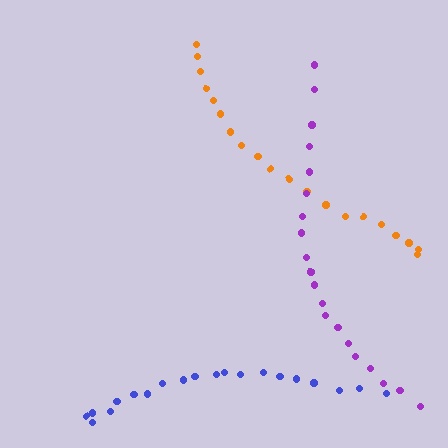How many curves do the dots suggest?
There are 3 distinct paths.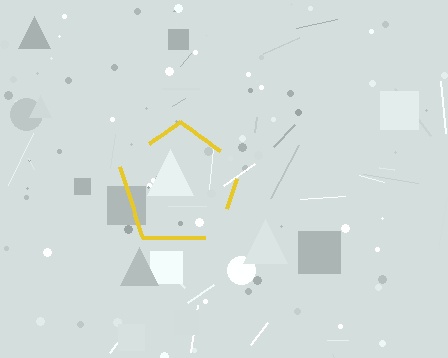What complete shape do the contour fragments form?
The contour fragments form a pentagon.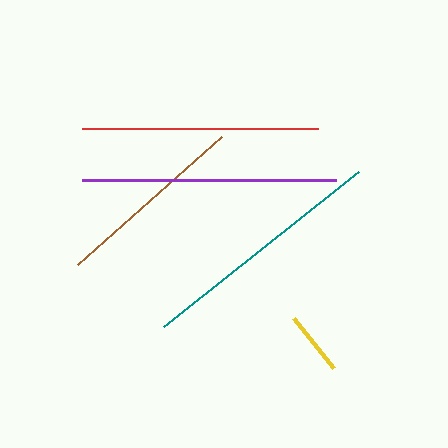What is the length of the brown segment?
The brown segment is approximately 193 pixels long.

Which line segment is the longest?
The purple line is the longest at approximately 255 pixels.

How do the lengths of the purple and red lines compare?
The purple and red lines are approximately the same length.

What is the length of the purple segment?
The purple segment is approximately 255 pixels long.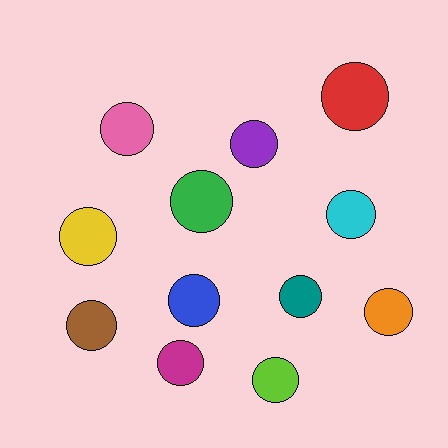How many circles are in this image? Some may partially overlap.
There are 12 circles.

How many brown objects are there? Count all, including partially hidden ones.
There is 1 brown object.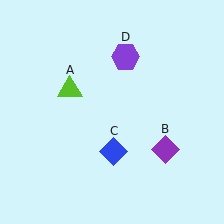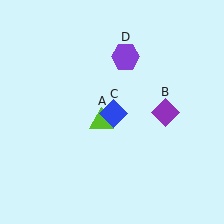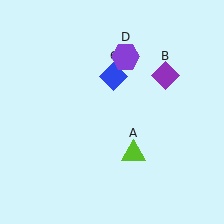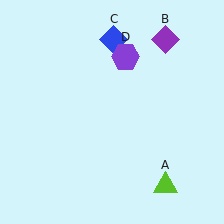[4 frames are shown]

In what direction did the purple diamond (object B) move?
The purple diamond (object B) moved up.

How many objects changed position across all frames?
3 objects changed position: lime triangle (object A), purple diamond (object B), blue diamond (object C).